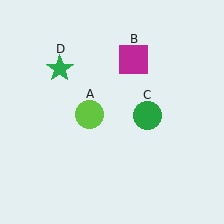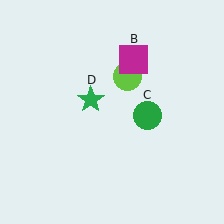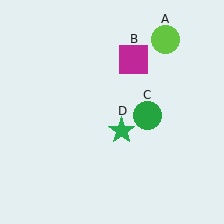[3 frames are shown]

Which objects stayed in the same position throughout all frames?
Magenta square (object B) and green circle (object C) remained stationary.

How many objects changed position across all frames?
2 objects changed position: lime circle (object A), green star (object D).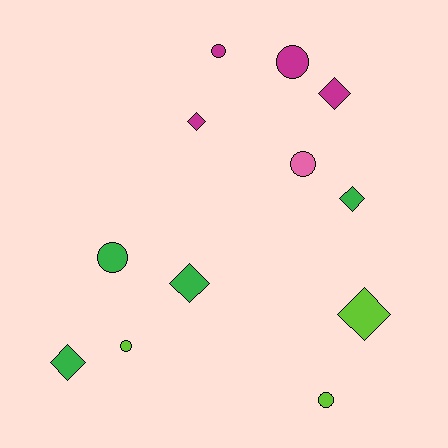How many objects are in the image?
There are 12 objects.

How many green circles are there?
There is 1 green circle.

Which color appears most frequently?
Green, with 4 objects.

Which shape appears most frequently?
Diamond, with 6 objects.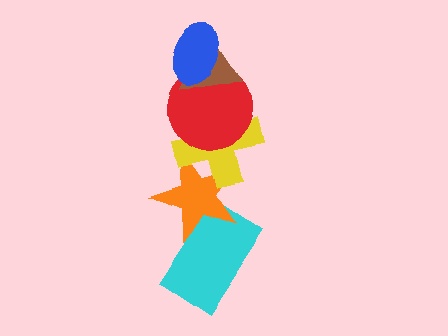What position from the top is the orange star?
The orange star is 5th from the top.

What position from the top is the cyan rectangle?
The cyan rectangle is 6th from the top.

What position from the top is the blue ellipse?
The blue ellipse is 1st from the top.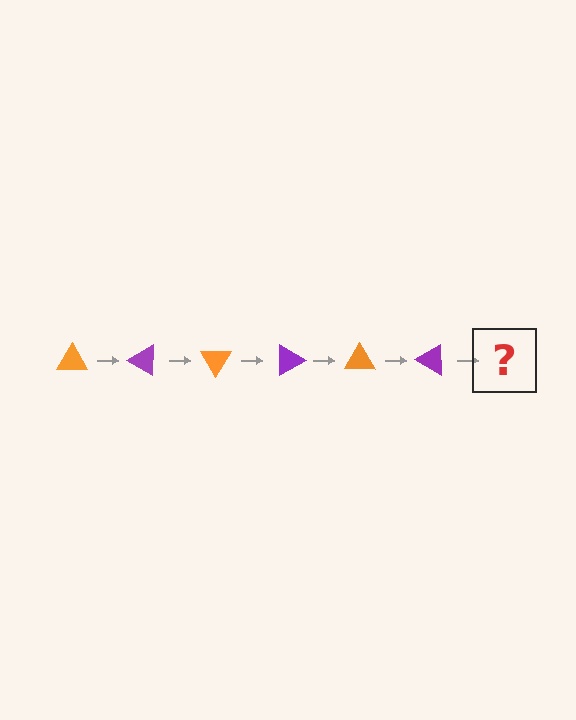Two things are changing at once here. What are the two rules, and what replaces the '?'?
The two rules are that it rotates 30 degrees each step and the color cycles through orange and purple. The '?' should be an orange triangle, rotated 180 degrees from the start.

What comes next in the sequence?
The next element should be an orange triangle, rotated 180 degrees from the start.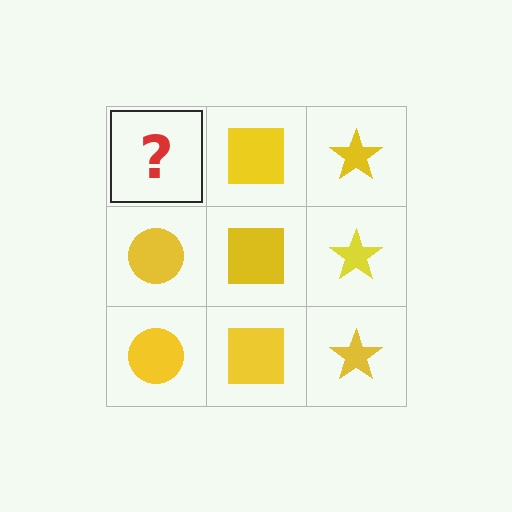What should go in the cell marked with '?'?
The missing cell should contain a yellow circle.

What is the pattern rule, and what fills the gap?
The rule is that each column has a consistent shape. The gap should be filled with a yellow circle.